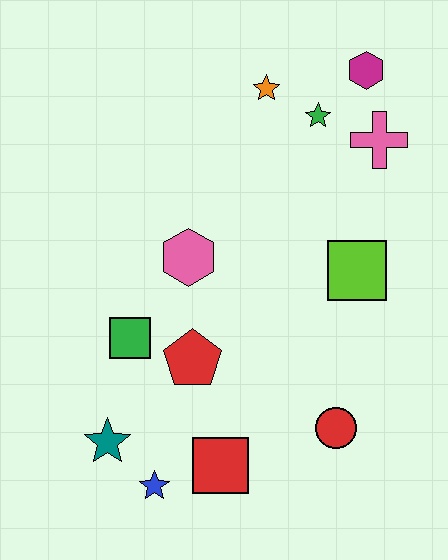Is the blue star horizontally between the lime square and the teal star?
Yes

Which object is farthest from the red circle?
The magenta hexagon is farthest from the red circle.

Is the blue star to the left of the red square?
Yes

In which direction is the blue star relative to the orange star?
The blue star is below the orange star.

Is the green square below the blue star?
No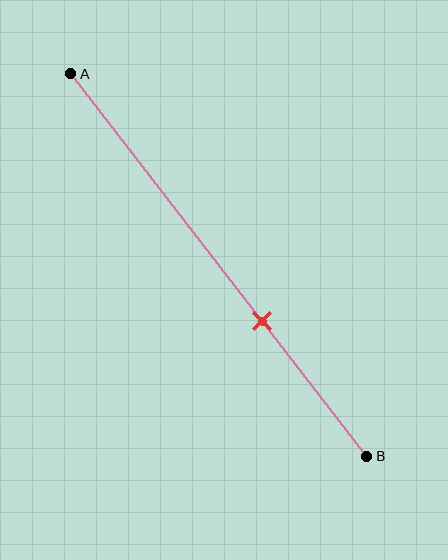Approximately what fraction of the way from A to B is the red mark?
The red mark is approximately 65% of the way from A to B.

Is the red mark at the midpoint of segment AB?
No, the mark is at about 65% from A, not at the 50% midpoint.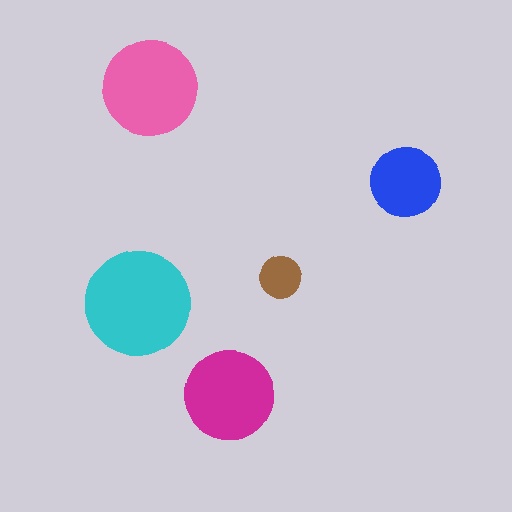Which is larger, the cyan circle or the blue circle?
The cyan one.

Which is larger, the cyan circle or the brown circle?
The cyan one.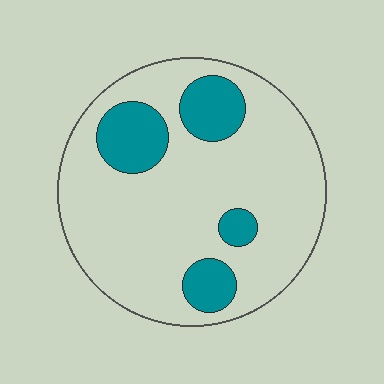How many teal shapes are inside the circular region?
4.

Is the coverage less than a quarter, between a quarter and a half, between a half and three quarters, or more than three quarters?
Less than a quarter.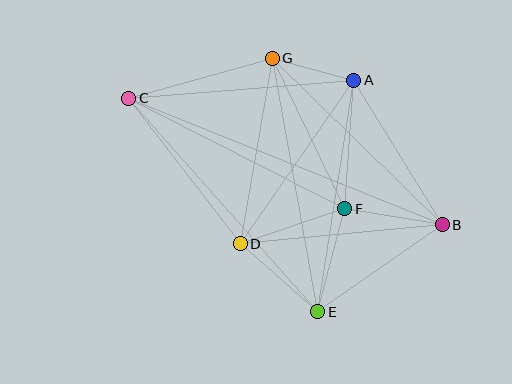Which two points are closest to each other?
Points A and G are closest to each other.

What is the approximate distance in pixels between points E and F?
The distance between E and F is approximately 106 pixels.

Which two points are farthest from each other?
Points B and C are farthest from each other.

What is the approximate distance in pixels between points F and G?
The distance between F and G is approximately 167 pixels.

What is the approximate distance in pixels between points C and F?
The distance between C and F is approximately 242 pixels.